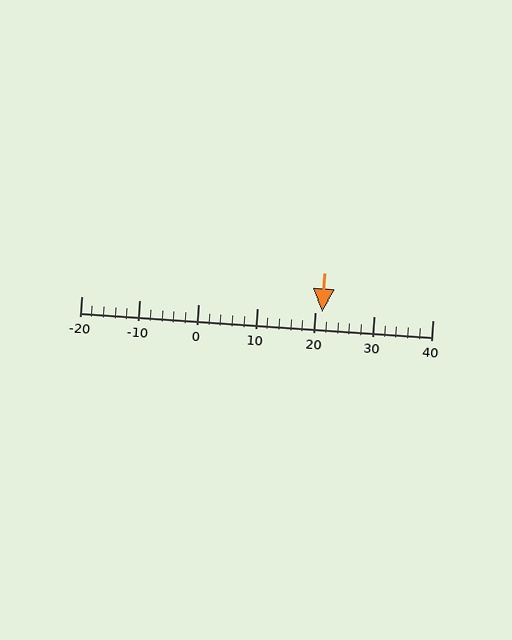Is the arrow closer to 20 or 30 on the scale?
The arrow is closer to 20.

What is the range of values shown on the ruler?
The ruler shows values from -20 to 40.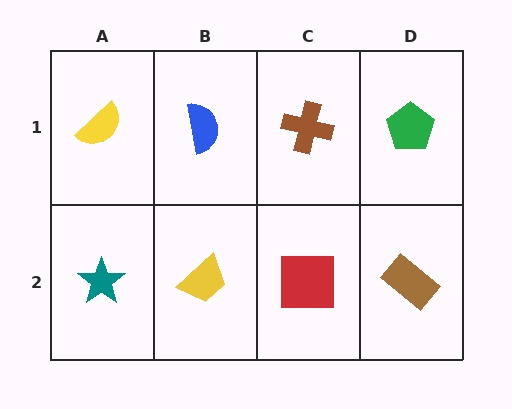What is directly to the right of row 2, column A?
A yellow trapezoid.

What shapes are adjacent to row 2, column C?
A brown cross (row 1, column C), a yellow trapezoid (row 2, column B), a brown rectangle (row 2, column D).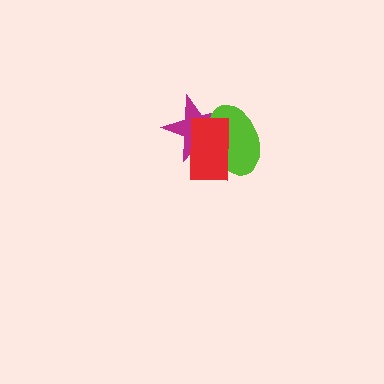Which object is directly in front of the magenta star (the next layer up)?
The lime ellipse is directly in front of the magenta star.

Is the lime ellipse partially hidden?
Yes, it is partially covered by another shape.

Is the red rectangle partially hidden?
No, no other shape covers it.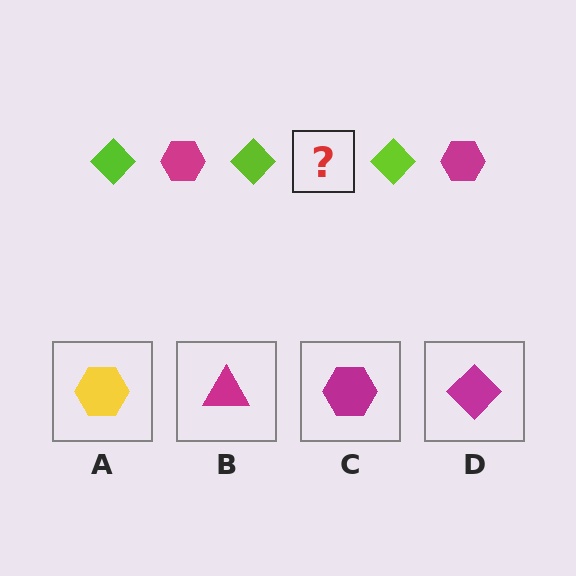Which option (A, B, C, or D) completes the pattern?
C.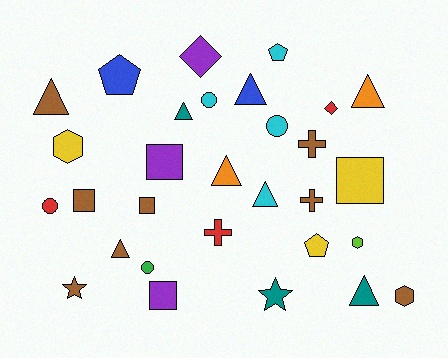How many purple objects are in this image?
There are 3 purple objects.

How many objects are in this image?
There are 30 objects.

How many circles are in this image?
There are 4 circles.